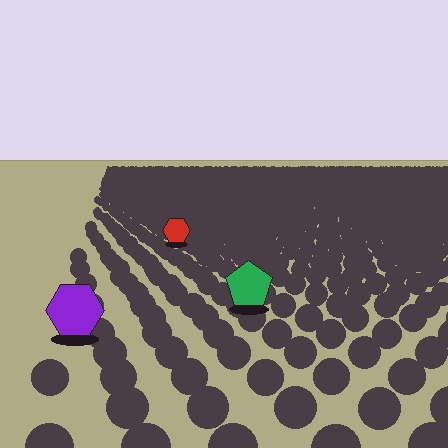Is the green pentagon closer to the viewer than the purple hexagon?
No. The purple hexagon is closer — you can tell from the texture gradient: the ground texture is coarser near it.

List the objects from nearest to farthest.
From nearest to farthest: the purple hexagon, the green pentagon, the red hexagon.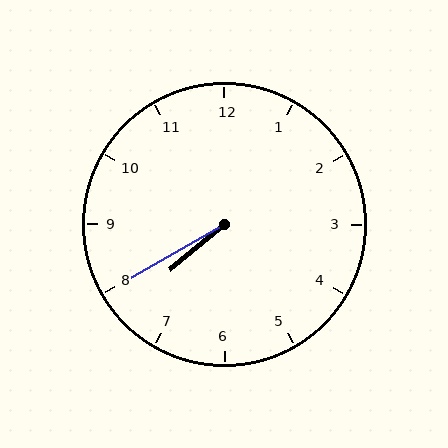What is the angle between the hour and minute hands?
Approximately 10 degrees.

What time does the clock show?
7:40.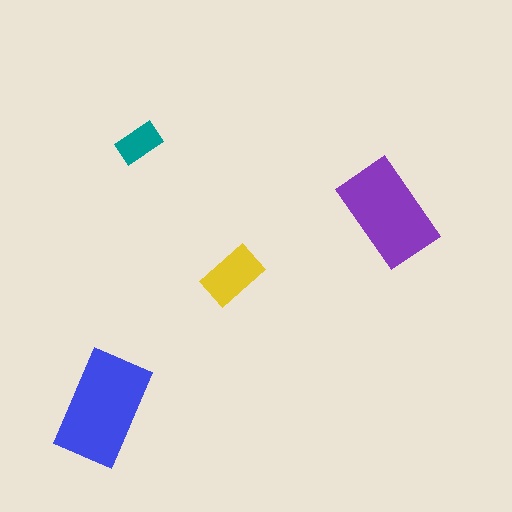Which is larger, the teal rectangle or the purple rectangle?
The purple one.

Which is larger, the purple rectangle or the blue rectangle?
The blue one.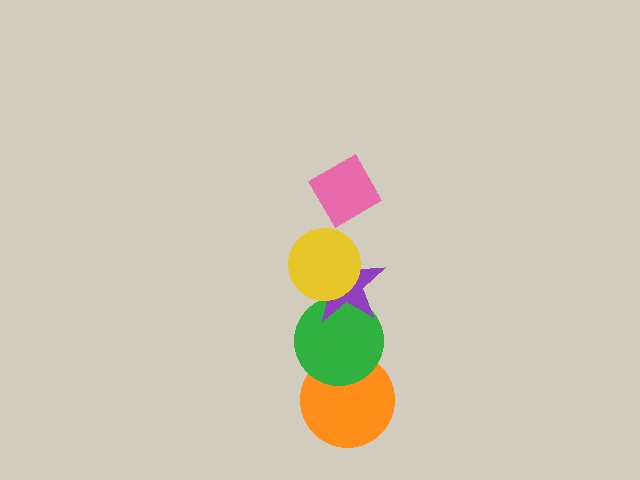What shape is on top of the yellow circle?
The pink diamond is on top of the yellow circle.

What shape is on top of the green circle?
The purple star is on top of the green circle.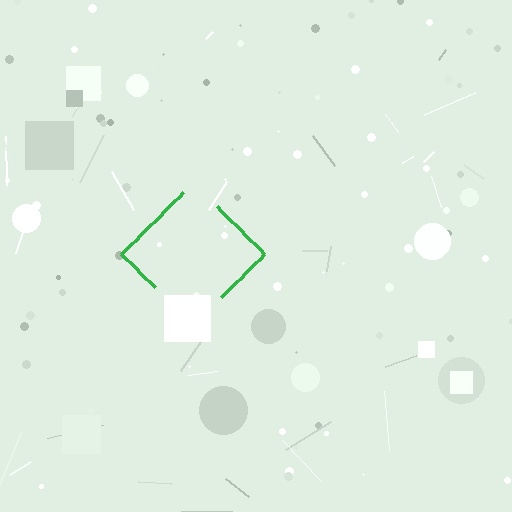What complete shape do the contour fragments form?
The contour fragments form a diamond.